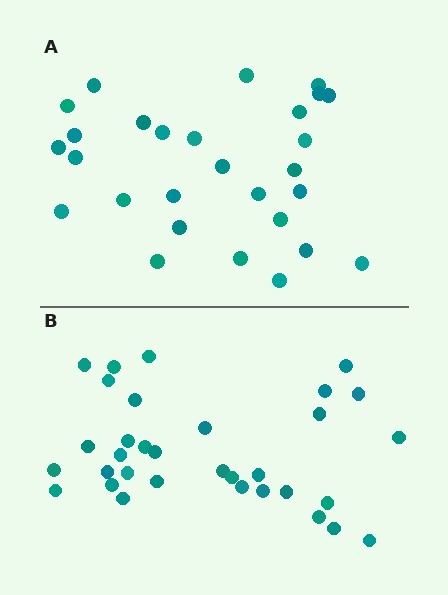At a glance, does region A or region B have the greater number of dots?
Region B (the bottom region) has more dots.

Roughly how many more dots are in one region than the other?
Region B has about 5 more dots than region A.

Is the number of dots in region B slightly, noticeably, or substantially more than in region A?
Region B has only slightly more — the two regions are fairly close. The ratio is roughly 1.2 to 1.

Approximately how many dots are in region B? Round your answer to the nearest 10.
About 30 dots. (The exact count is 33, which rounds to 30.)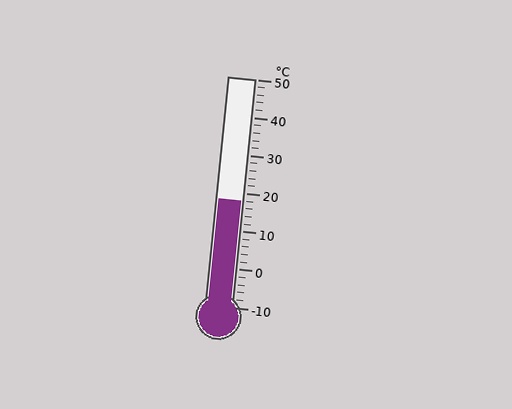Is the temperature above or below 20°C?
The temperature is below 20°C.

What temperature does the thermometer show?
The thermometer shows approximately 18°C.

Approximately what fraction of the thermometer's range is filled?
The thermometer is filled to approximately 45% of its range.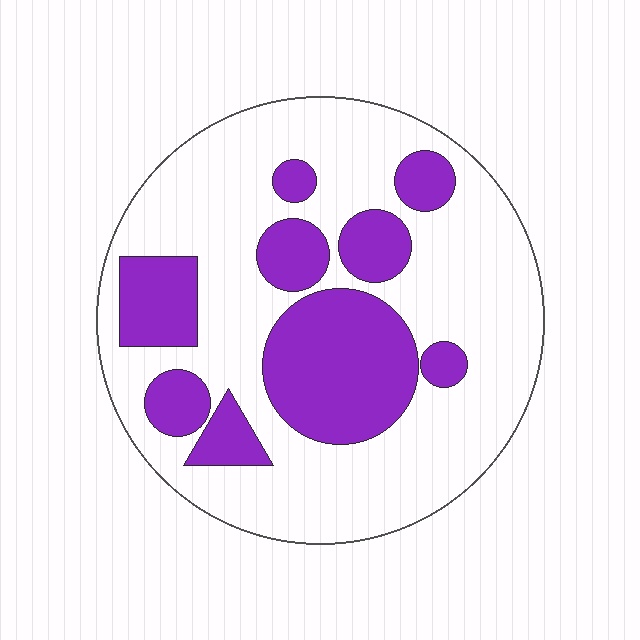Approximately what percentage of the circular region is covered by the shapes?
Approximately 30%.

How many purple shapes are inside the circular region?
9.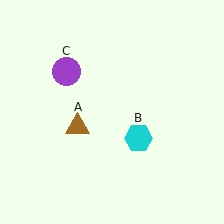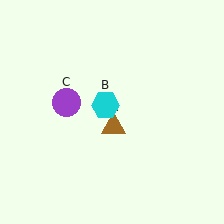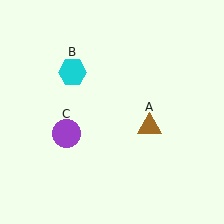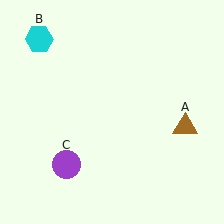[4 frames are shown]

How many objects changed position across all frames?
3 objects changed position: brown triangle (object A), cyan hexagon (object B), purple circle (object C).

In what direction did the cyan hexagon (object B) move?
The cyan hexagon (object B) moved up and to the left.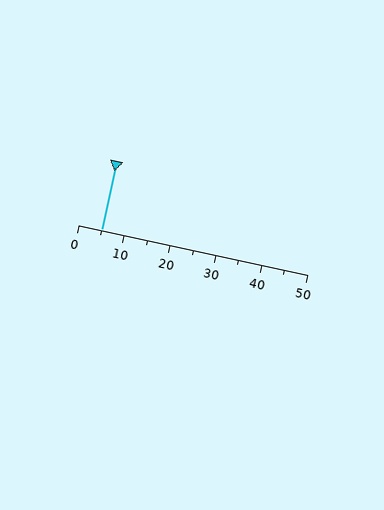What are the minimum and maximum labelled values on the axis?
The axis runs from 0 to 50.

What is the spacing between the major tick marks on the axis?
The major ticks are spaced 10 apart.